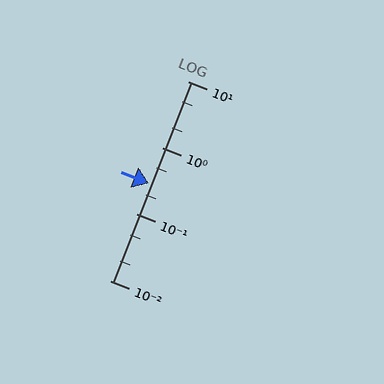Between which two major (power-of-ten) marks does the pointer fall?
The pointer is between 0.1 and 1.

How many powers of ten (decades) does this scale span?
The scale spans 3 decades, from 0.01 to 10.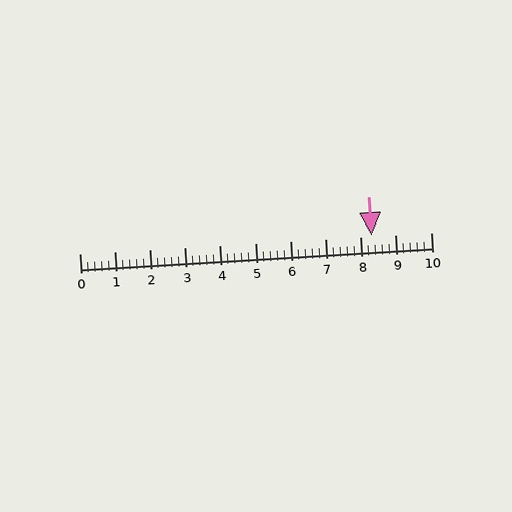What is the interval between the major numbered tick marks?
The major tick marks are spaced 1 units apart.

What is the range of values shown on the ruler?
The ruler shows values from 0 to 10.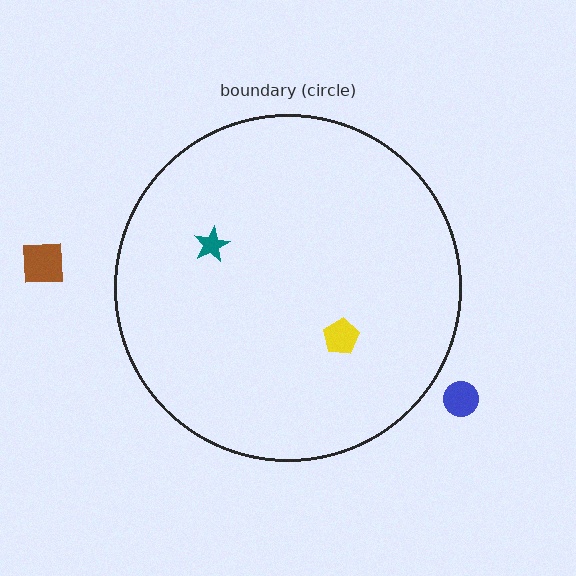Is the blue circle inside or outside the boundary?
Outside.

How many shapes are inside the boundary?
2 inside, 2 outside.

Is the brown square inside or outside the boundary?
Outside.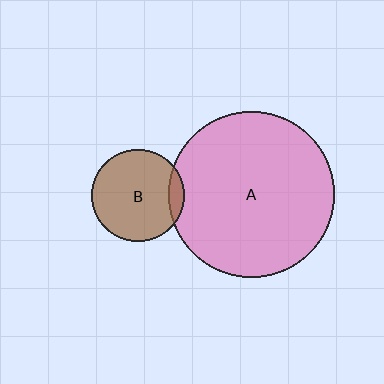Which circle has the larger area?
Circle A (pink).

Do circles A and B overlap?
Yes.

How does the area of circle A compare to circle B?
Approximately 3.2 times.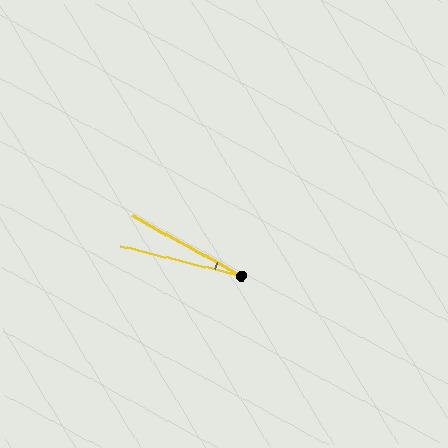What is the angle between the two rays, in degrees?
Approximately 15 degrees.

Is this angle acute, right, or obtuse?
It is acute.